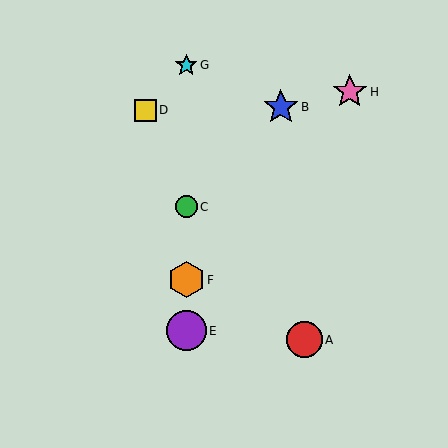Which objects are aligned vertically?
Objects C, E, F, G are aligned vertically.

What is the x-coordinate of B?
Object B is at x≈281.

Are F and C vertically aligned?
Yes, both are at x≈186.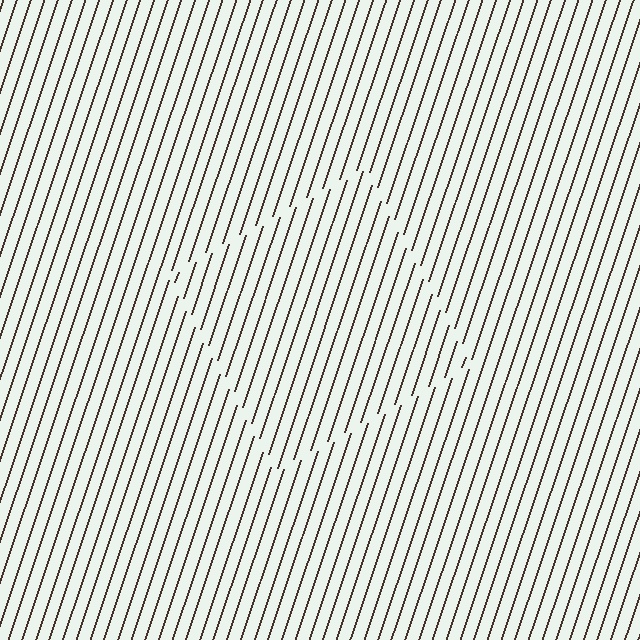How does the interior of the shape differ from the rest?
The interior of the shape contains the same grating, shifted by half a period — the contour is defined by the phase discontinuity where line-ends from the inner and outer gratings abut.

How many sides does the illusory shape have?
4 sides — the line-ends trace a square.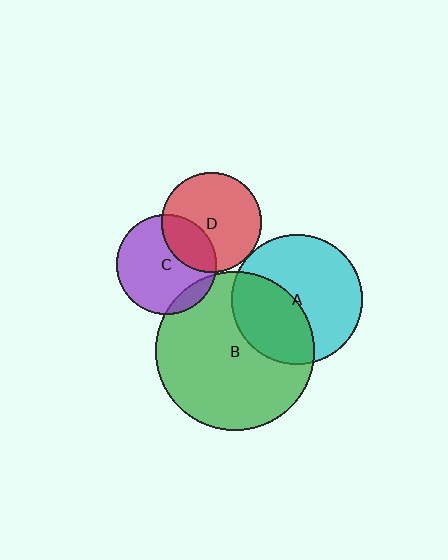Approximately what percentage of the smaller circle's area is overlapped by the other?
Approximately 10%.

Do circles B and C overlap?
Yes.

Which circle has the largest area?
Circle B (green).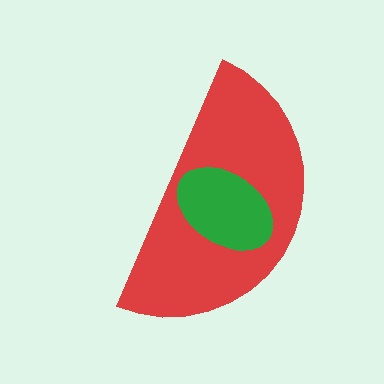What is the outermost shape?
The red semicircle.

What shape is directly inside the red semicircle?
The green ellipse.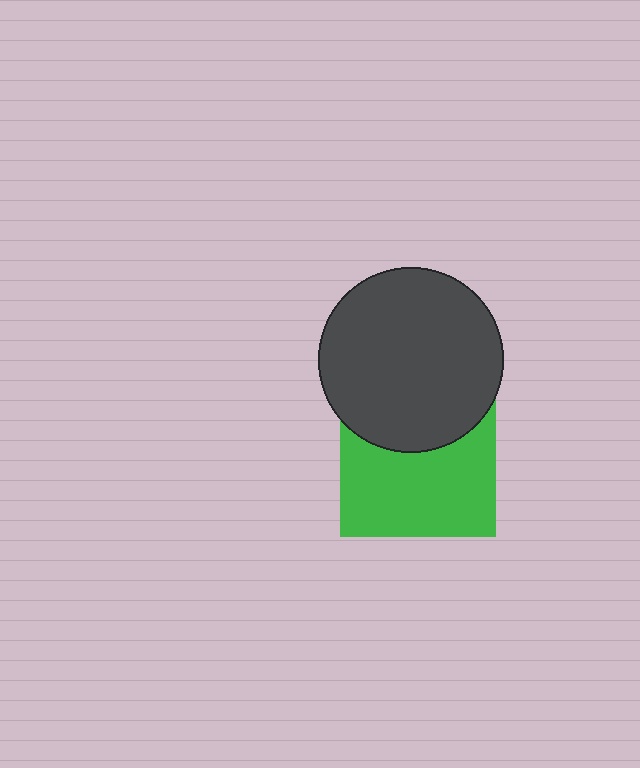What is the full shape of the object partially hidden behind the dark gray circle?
The partially hidden object is a green square.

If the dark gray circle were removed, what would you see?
You would see the complete green square.